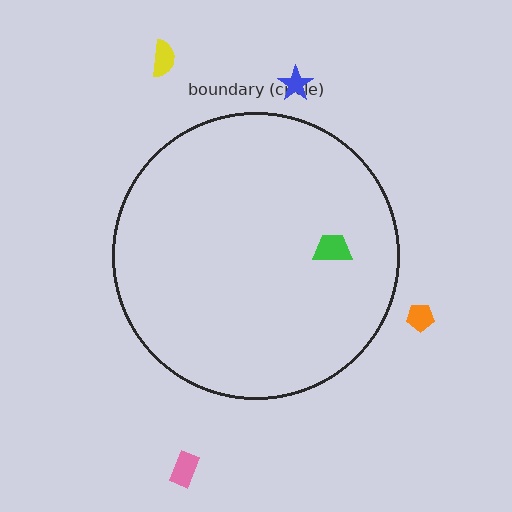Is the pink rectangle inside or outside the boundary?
Outside.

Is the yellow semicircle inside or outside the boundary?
Outside.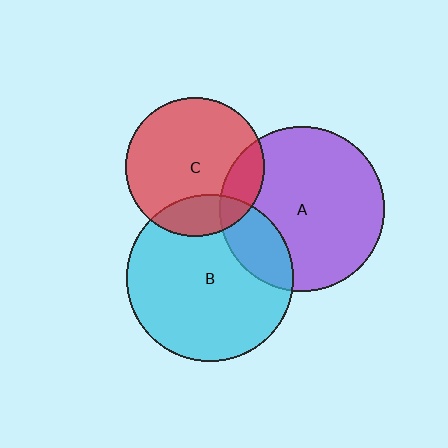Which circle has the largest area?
Circle B (cyan).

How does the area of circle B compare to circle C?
Approximately 1.4 times.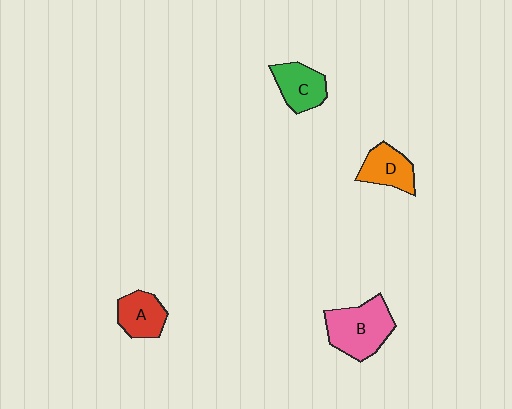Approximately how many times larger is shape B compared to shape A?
Approximately 1.6 times.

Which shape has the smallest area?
Shape A (red).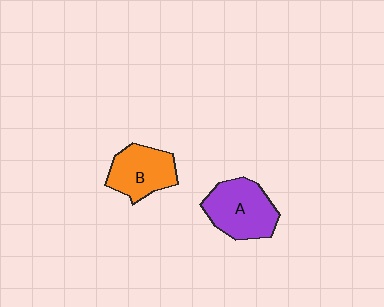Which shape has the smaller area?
Shape B (orange).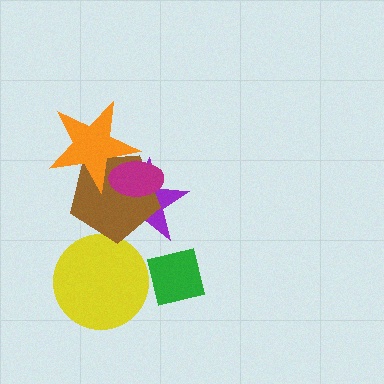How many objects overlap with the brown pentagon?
3 objects overlap with the brown pentagon.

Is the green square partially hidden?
No, no other shape covers it.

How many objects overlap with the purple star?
3 objects overlap with the purple star.